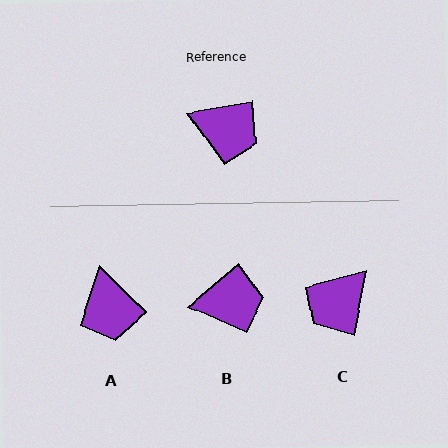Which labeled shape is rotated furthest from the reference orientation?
C, about 111 degrees away.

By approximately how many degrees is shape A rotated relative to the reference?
Approximately 54 degrees clockwise.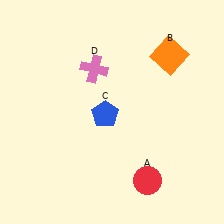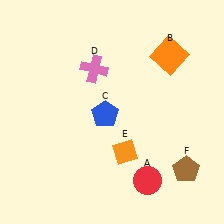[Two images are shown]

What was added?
An orange diamond (E), a brown pentagon (F) were added in Image 2.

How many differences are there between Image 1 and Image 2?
There are 2 differences between the two images.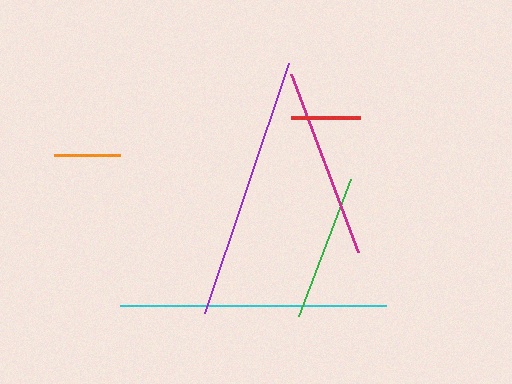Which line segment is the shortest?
The orange line is the shortest at approximately 66 pixels.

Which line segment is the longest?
The cyan line is the longest at approximately 266 pixels.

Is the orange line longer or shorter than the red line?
The red line is longer than the orange line.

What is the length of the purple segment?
The purple segment is approximately 263 pixels long.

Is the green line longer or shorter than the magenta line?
The magenta line is longer than the green line.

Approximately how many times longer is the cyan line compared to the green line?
The cyan line is approximately 1.8 times the length of the green line.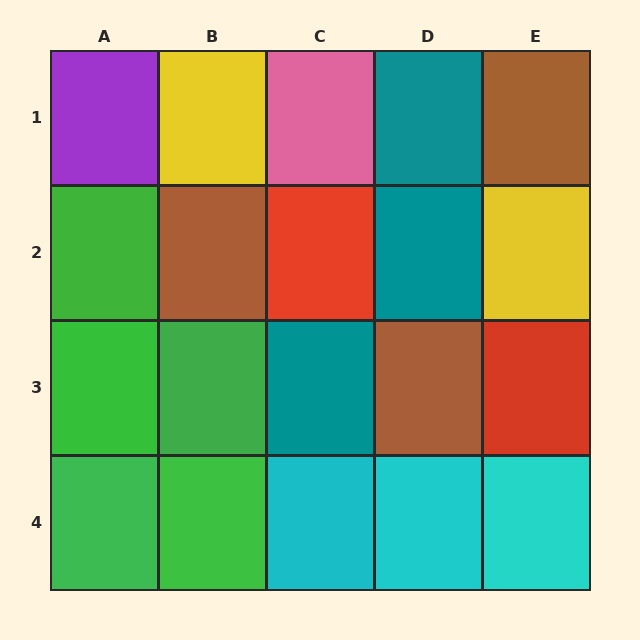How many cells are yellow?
2 cells are yellow.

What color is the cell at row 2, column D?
Teal.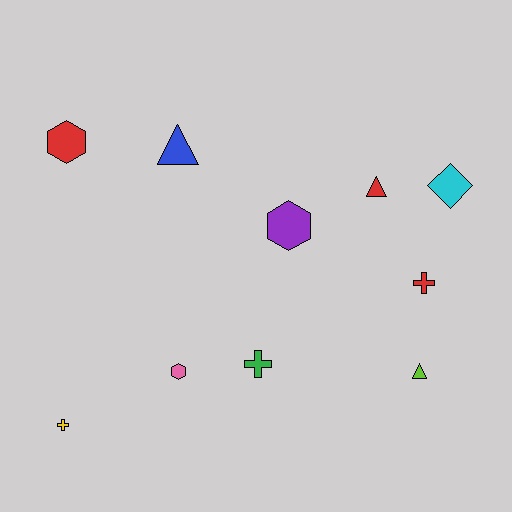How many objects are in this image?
There are 10 objects.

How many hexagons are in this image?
There are 3 hexagons.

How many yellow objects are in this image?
There is 1 yellow object.